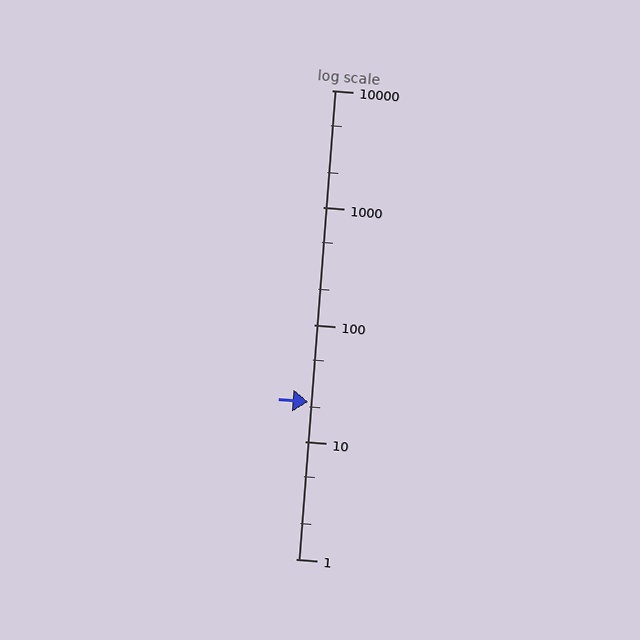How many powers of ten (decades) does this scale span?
The scale spans 4 decades, from 1 to 10000.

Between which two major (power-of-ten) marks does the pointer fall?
The pointer is between 10 and 100.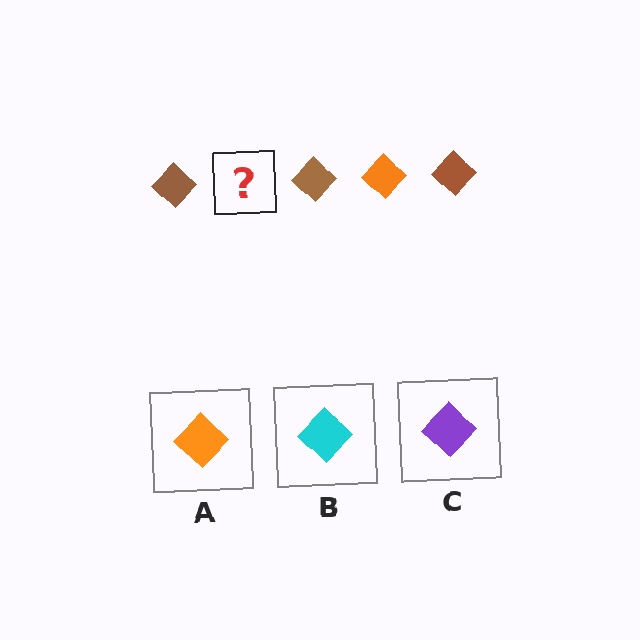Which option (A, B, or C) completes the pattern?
A.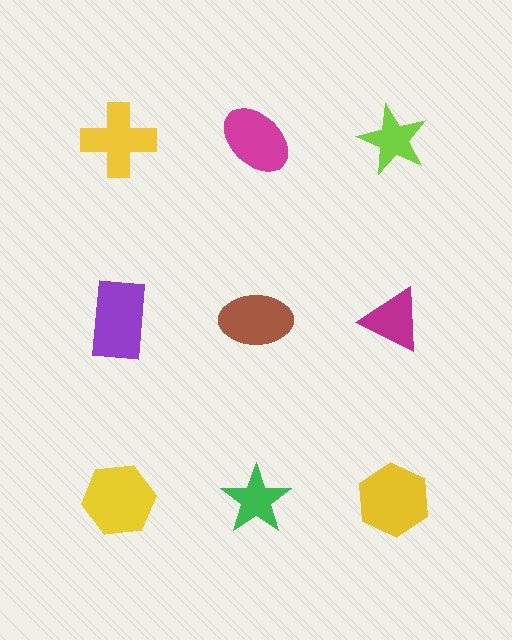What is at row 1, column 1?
A yellow cross.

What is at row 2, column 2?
A brown ellipse.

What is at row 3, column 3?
A yellow hexagon.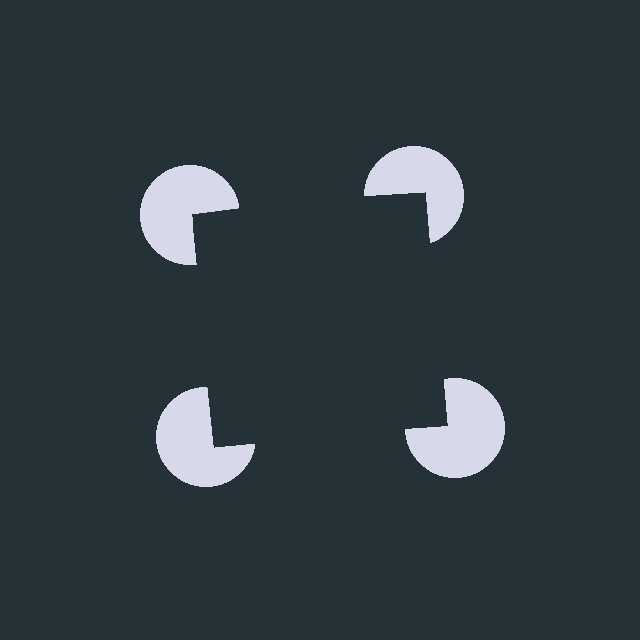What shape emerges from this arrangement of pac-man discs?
An illusory square — its edges are inferred from the aligned wedge cuts in the pac-man discs, not physically drawn.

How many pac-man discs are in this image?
There are 4 — one at each vertex of the illusory square.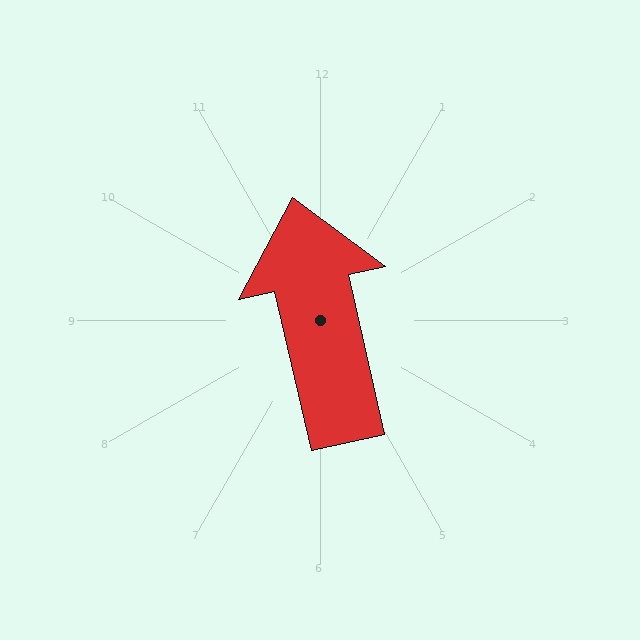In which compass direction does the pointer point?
North.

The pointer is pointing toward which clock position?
Roughly 12 o'clock.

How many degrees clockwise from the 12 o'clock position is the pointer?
Approximately 347 degrees.